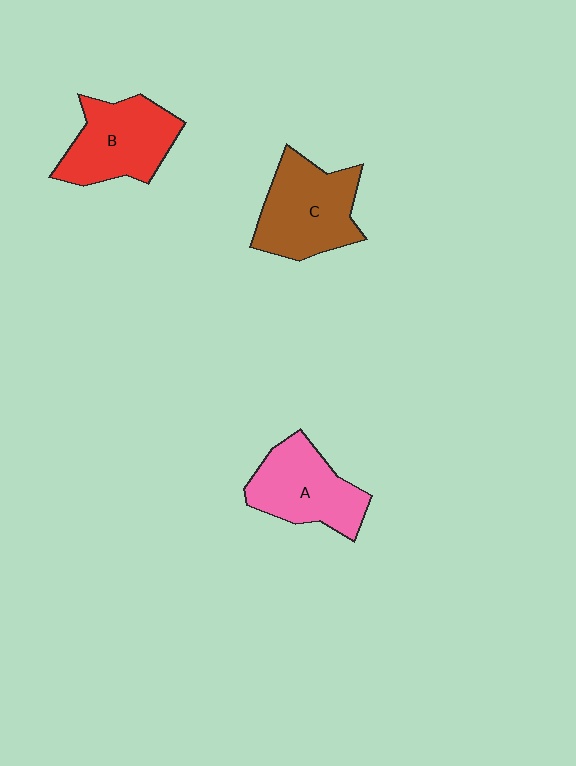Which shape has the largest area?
Shape C (brown).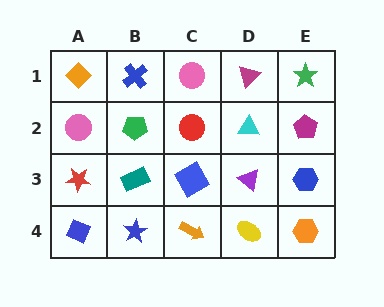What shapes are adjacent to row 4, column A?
A red star (row 3, column A), a blue star (row 4, column B).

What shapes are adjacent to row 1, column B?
A green pentagon (row 2, column B), an orange diamond (row 1, column A), a pink circle (row 1, column C).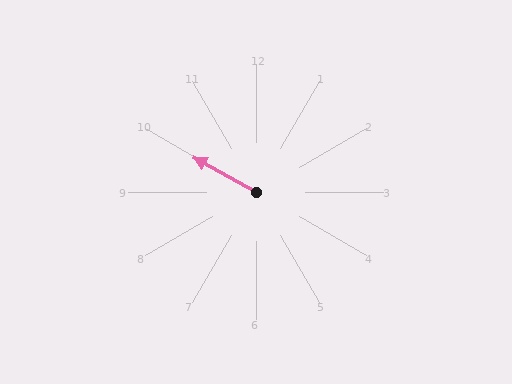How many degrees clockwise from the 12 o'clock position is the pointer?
Approximately 299 degrees.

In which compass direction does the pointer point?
Northwest.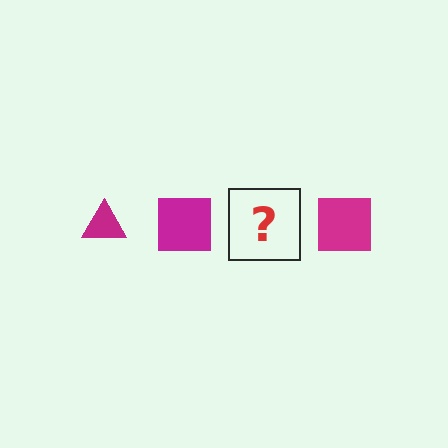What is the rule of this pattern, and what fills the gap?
The rule is that the pattern cycles through triangle, square shapes in magenta. The gap should be filled with a magenta triangle.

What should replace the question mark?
The question mark should be replaced with a magenta triangle.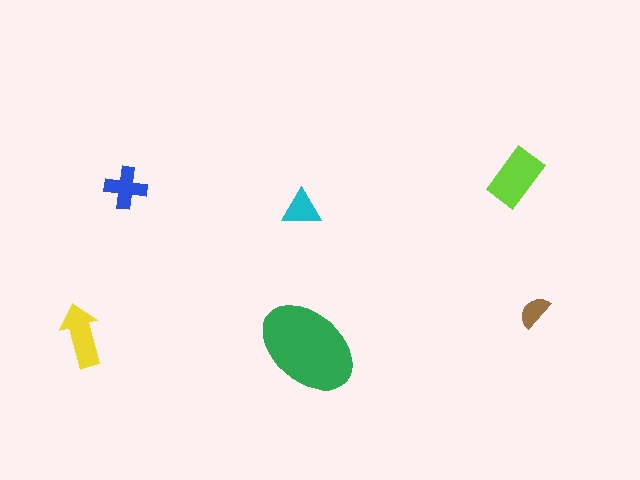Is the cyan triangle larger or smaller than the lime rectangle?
Smaller.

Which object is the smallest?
The brown semicircle.